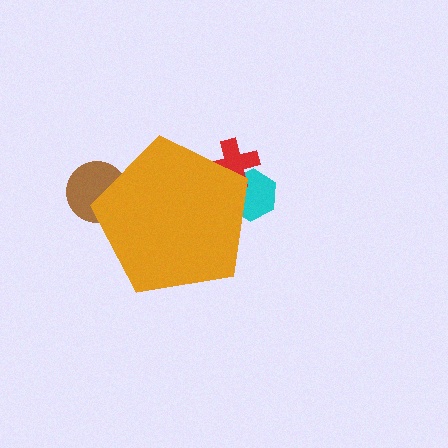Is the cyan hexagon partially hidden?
Yes, the cyan hexagon is partially hidden behind the orange pentagon.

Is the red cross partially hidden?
Yes, the red cross is partially hidden behind the orange pentagon.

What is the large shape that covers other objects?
An orange pentagon.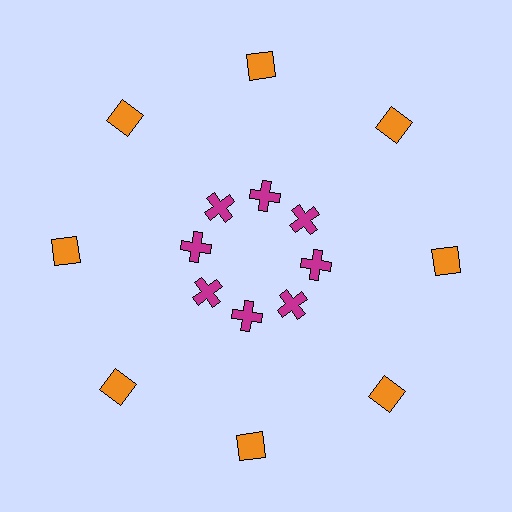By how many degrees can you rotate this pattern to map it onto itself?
The pattern maps onto itself every 45 degrees of rotation.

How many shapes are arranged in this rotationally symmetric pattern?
There are 16 shapes, arranged in 8 groups of 2.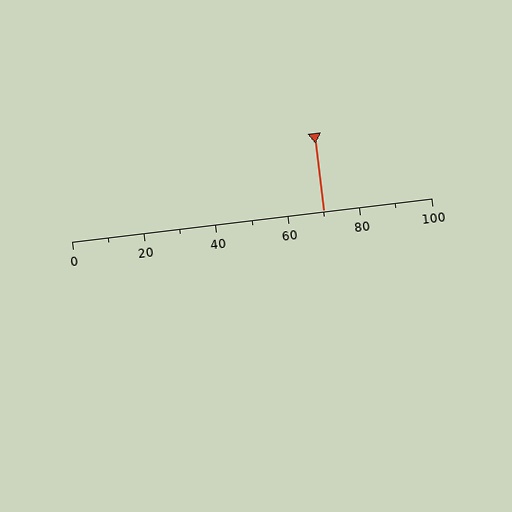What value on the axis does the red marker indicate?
The marker indicates approximately 70.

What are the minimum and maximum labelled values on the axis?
The axis runs from 0 to 100.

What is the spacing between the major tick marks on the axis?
The major ticks are spaced 20 apart.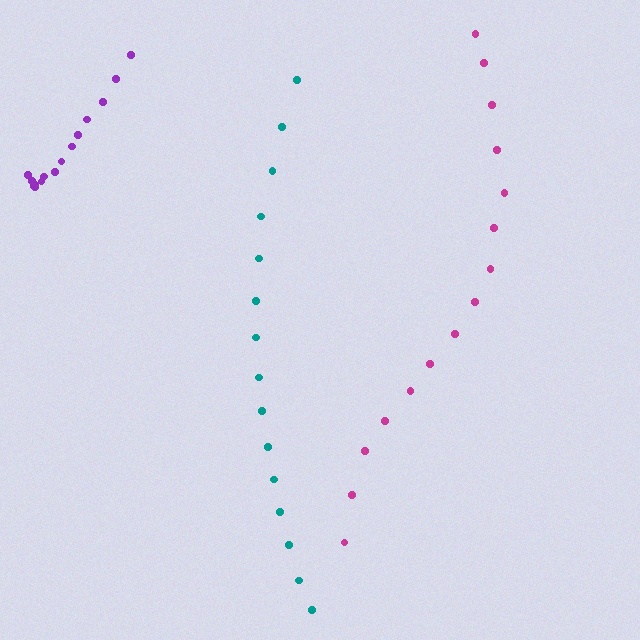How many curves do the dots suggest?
There are 3 distinct paths.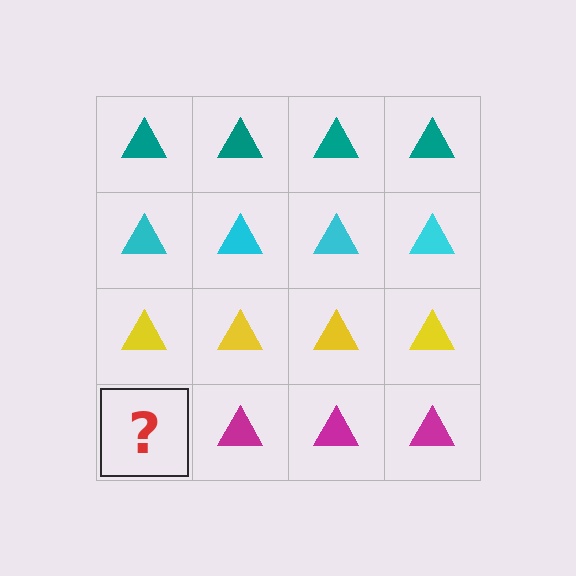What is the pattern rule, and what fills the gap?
The rule is that each row has a consistent color. The gap should be filled with a magenta triangle.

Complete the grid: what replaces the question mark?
The question mark should be replaced with a magenta triangle.